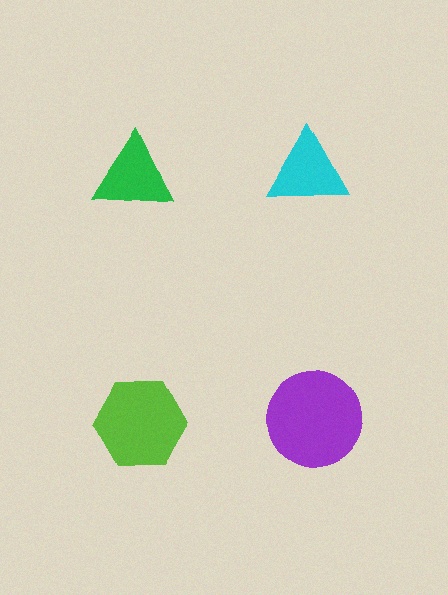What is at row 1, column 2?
A cyan triangle.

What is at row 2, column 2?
A purple circle.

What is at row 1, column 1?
A green triangle.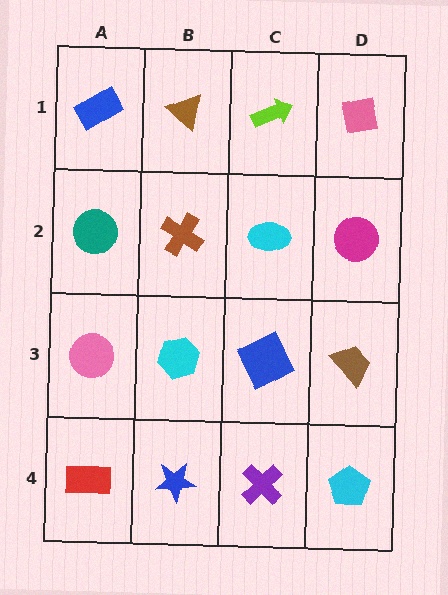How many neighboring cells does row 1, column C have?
3.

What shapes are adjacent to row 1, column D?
A magenta circle (row 2, column D), a lime arrow (row 1, column C).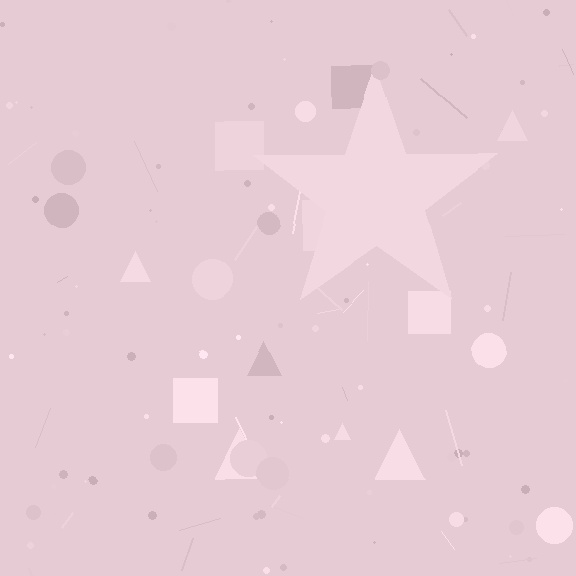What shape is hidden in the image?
A star is hidden in the image.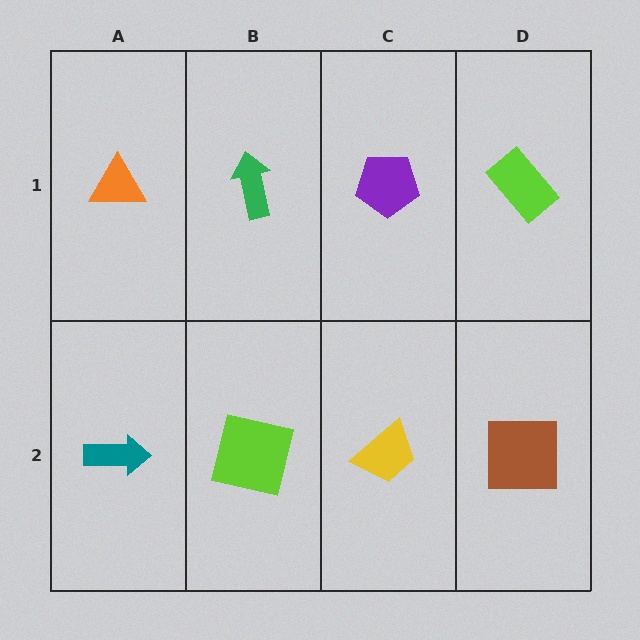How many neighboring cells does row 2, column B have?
3.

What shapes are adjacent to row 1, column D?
A brown square (row 2, column D), a purple pentagon (row 1, column C).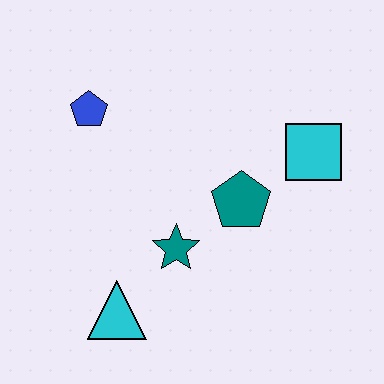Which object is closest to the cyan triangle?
The teal star is closest to the cyan triangle.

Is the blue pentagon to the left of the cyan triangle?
Yes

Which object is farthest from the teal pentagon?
The blue pentagon is farthest from the teal pentagon.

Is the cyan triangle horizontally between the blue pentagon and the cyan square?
Yes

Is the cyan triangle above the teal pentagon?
No